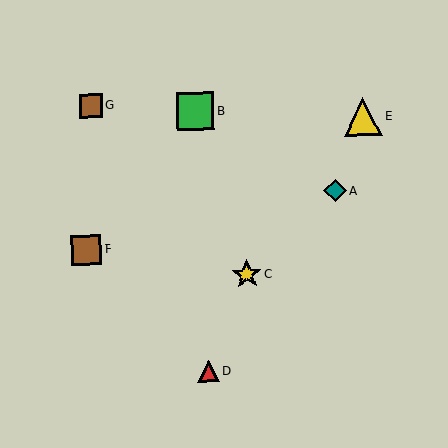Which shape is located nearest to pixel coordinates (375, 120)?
The yellow triangle (labeled E) at (363, 117) is nearest to that location.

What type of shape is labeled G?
Shape G is a brown square.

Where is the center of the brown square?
The center of the brown square is at (91, 106).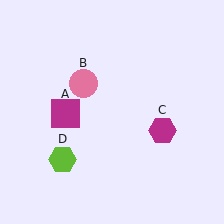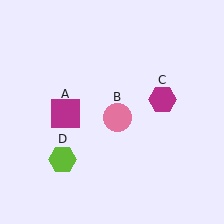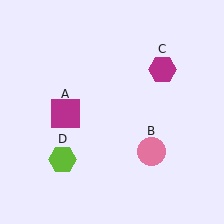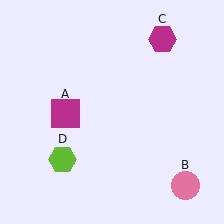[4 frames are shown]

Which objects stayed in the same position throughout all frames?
Magenta square (object A) and lime hexagon (object D) remained stationary.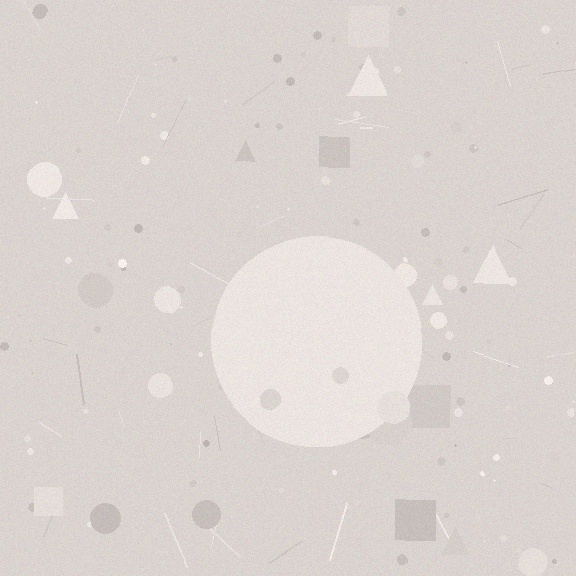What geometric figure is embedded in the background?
A circle is embedded in the background.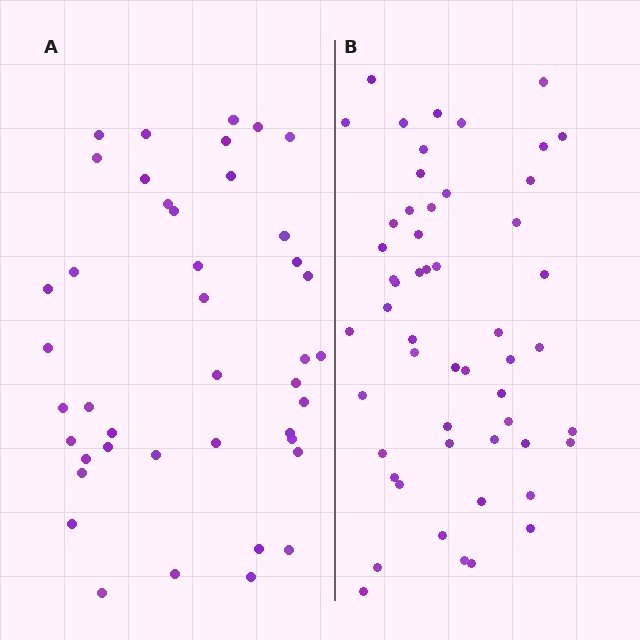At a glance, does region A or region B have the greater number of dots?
Region B (the right region) has more dots.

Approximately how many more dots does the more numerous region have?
Region B has roughly 12 or so more dots than region A.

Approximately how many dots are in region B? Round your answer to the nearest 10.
About 50 dots. (The exact count is 53, which rounds to 50.)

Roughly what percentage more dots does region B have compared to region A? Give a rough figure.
About 25% more.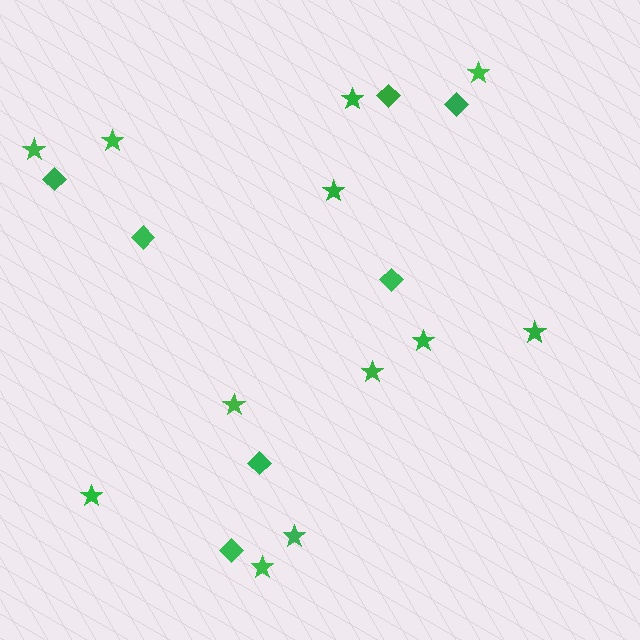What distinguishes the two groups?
There are 2 groups: one group of diamonds (7) and one group of stars (12).